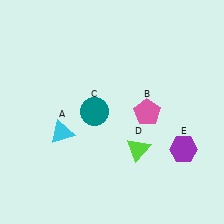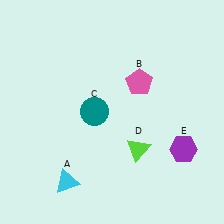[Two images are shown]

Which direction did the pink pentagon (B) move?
The pink pentagon (B) moved up.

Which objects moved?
The objects that moved are: the cyan triangle (A), the pink pentagon (B).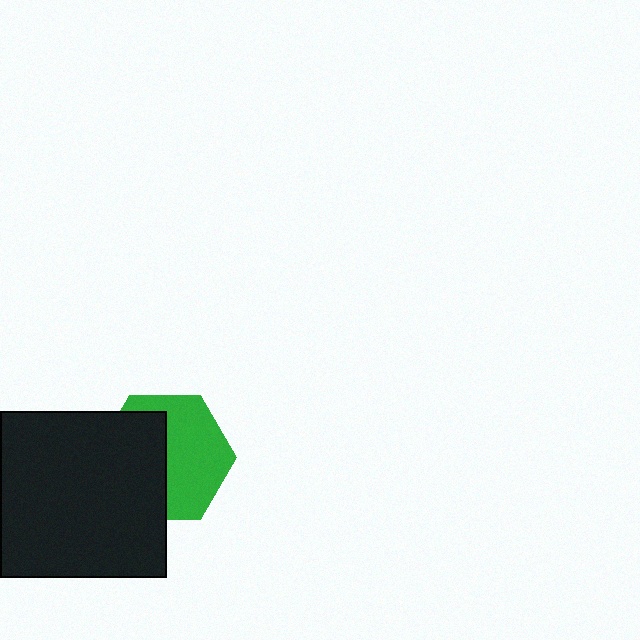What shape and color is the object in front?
The object in front is a black square.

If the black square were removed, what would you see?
You would see the complete green hexagon.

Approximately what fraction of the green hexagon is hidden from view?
Roughly 47% of the green hexagon is hidden behind the black square.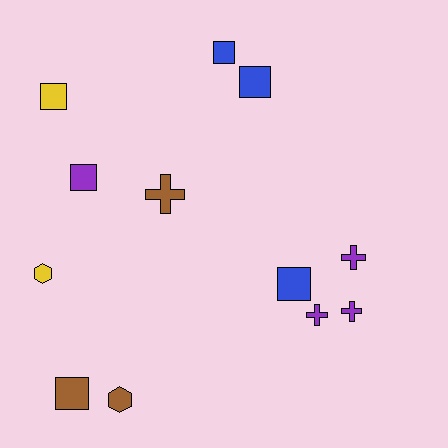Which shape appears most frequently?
Square, with 6 objects.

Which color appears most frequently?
Purple, with 4 objects.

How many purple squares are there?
There is 1 purple square.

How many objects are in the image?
There are 12 objects.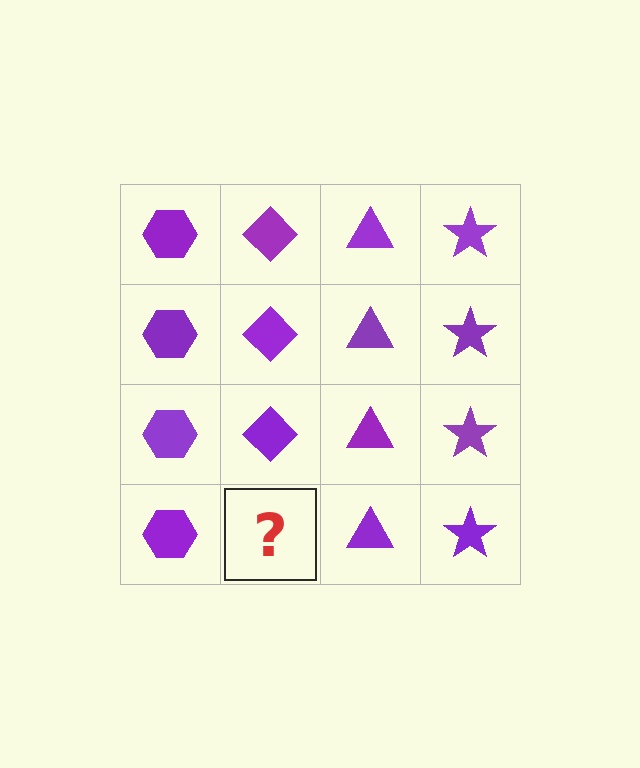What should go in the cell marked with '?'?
The missing cell should contain a purple diamond.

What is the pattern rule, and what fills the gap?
The rule is that each column has a consistent shape. The gap should be filled with a purple diamond.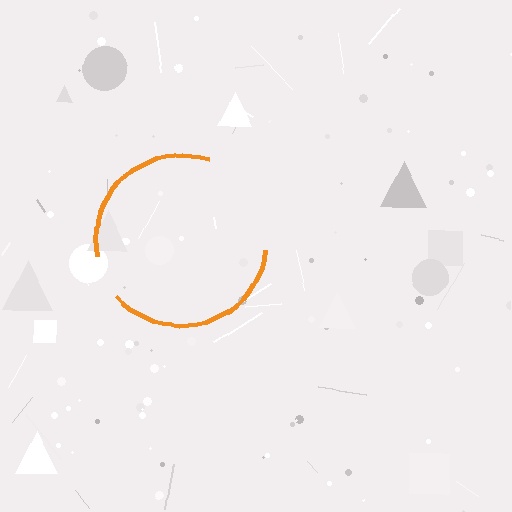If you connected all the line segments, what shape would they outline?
They would outline a circle.